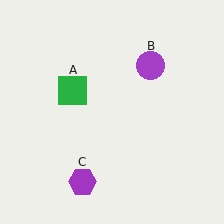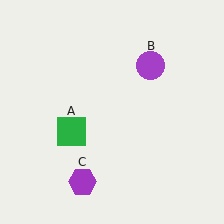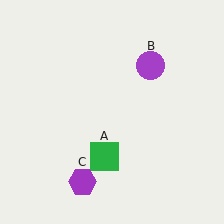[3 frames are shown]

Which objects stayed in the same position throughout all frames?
Purple circle (object B) and purple hexagon (object C) remained stationary.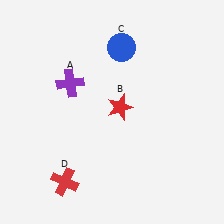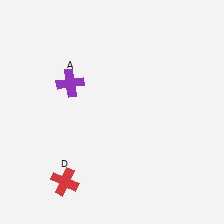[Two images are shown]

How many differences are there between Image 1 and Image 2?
There are 2 differences between the two images.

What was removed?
The blue circle (C), the red star (B) were removed in Image 2.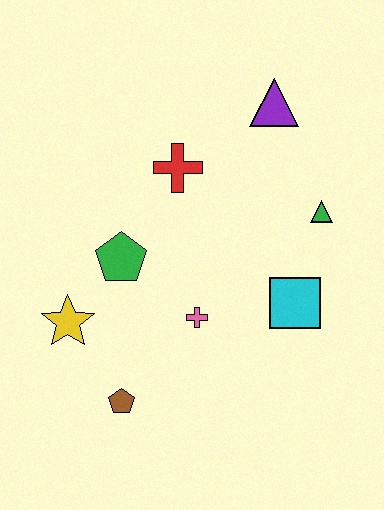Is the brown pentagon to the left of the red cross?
Yes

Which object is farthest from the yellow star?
The purple triangle is farthest from the yellow star.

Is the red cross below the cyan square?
No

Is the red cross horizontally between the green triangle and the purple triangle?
No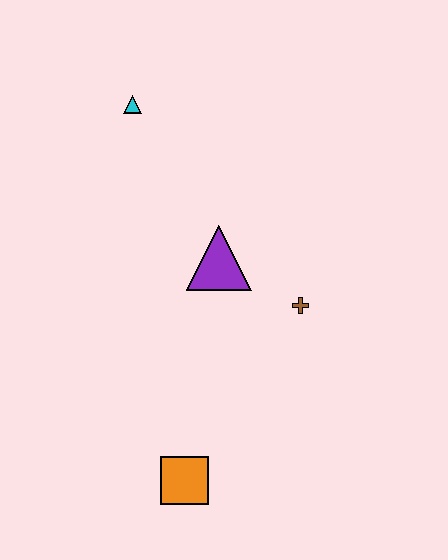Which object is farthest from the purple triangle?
The orange square is farthest from the purple triangle.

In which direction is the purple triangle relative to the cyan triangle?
The purple triangle is below the cyan triangle.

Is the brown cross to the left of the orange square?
No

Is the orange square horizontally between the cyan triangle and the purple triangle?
Yes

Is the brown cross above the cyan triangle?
No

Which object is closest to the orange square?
The brown cross is closest to the orange square.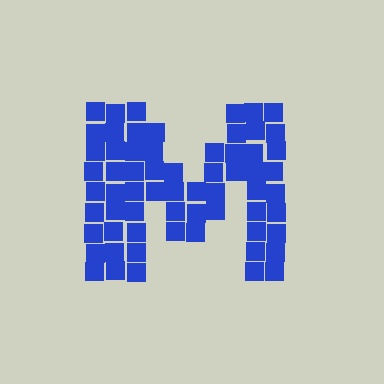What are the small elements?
The small elements are squares.